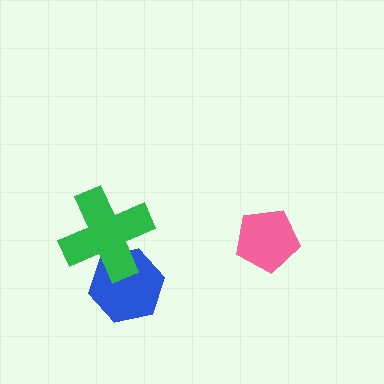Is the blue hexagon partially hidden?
Yes, it is partially covered by another shape.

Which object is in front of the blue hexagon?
The green cross is in front of the blue hexagon.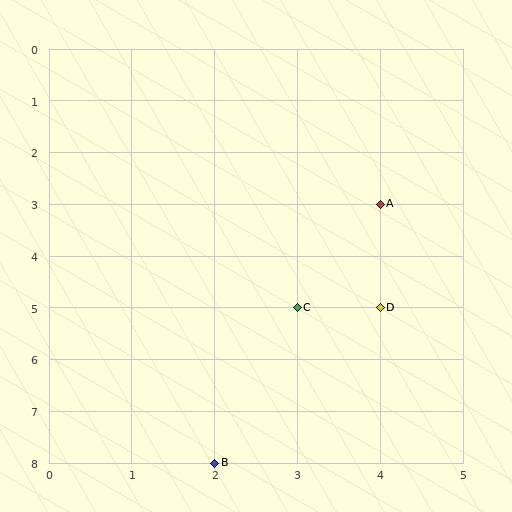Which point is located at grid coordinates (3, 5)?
Point C is at (3, 5).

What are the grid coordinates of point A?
Point A is at grid coordinates (4, 3).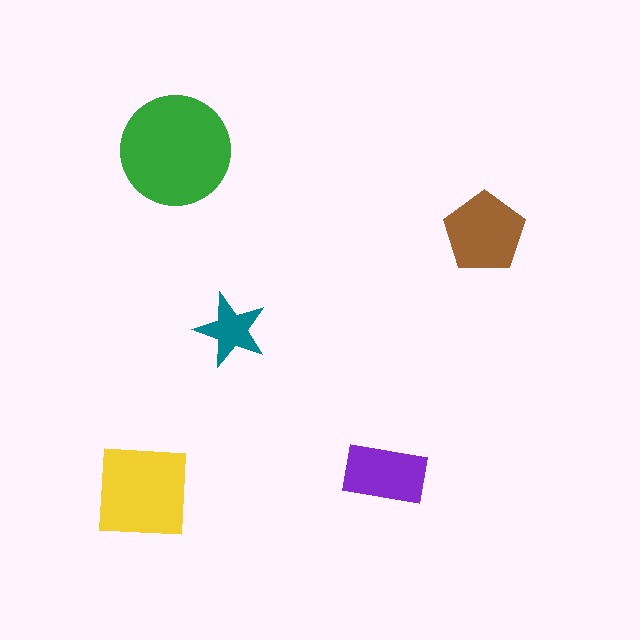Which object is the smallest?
The teal star.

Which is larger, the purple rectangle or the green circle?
The green circle.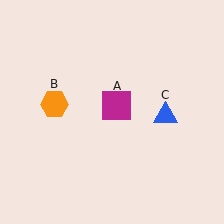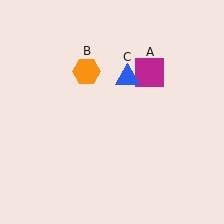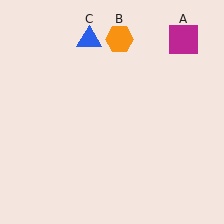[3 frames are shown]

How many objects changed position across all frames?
3 objects changed position: magenta square (object A), orange hexagon (object B), blue triangle (object C).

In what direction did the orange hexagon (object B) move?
The orange hexagon (object B) moved up and to the right.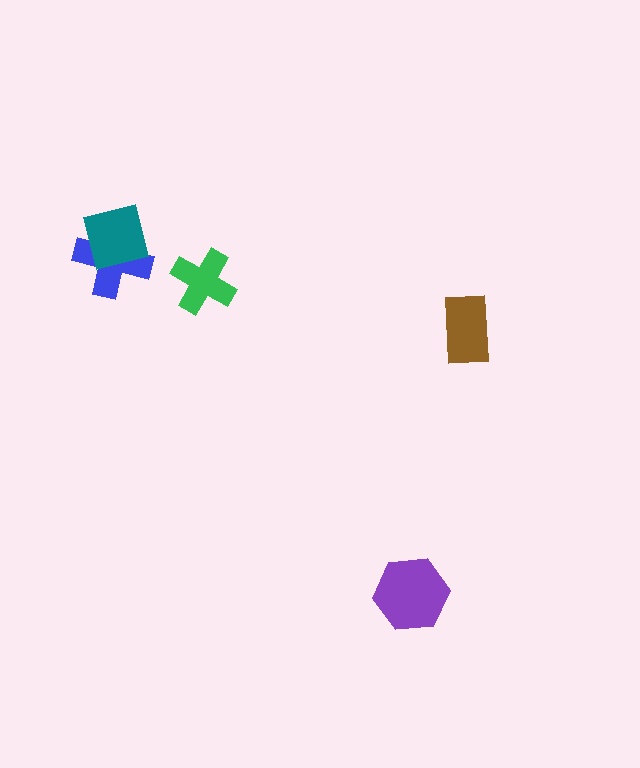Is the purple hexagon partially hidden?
No, no other shape covers it.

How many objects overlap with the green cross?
0 objects overlap with the green cross.